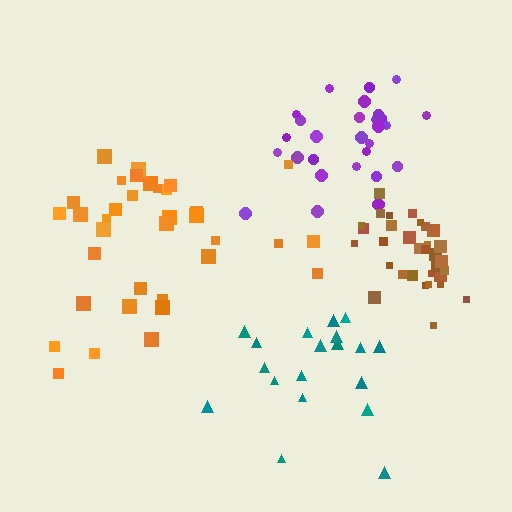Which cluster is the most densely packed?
Brown.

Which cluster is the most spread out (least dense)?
Teal.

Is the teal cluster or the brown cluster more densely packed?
Brown.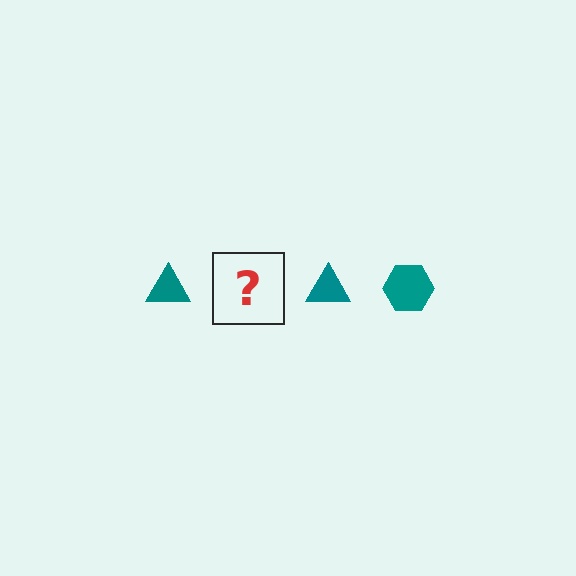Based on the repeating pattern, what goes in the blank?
The blank should be a teal hexagon.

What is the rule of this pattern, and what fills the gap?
The rule is that the pattern cycles through triangle, hexagon shapes in teal. The gap should be filled with a teal hexagon.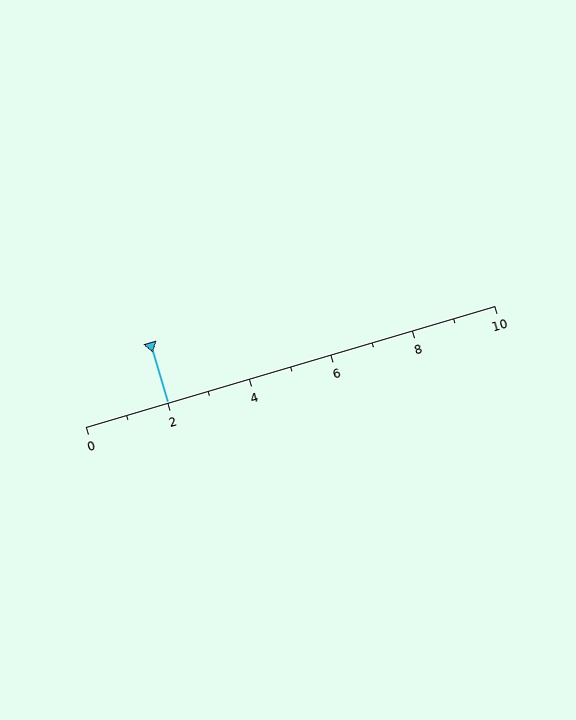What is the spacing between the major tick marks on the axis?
The major ticks are spaced 2 apart.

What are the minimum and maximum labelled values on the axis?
The axis runs from 0 to 10.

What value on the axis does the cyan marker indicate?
The marker indicates approximately 2.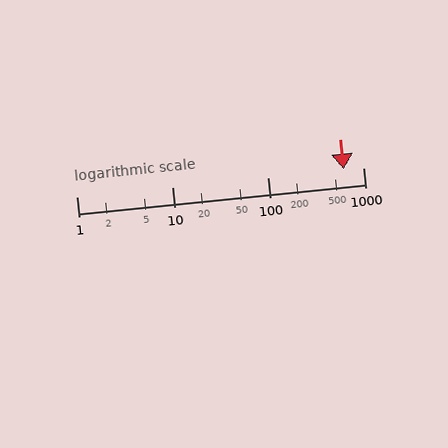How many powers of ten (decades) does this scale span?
The scale spans 3 decades, from 1 to 1000.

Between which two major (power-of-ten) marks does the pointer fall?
The pointer is between 100 and 1000.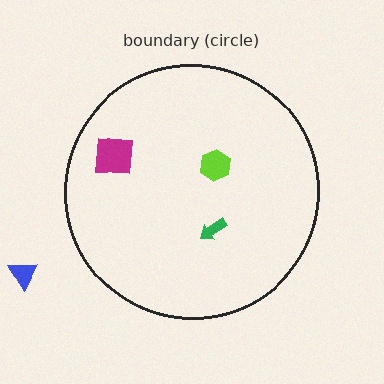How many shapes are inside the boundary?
3 inside, 1 outside.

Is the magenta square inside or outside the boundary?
Inside.